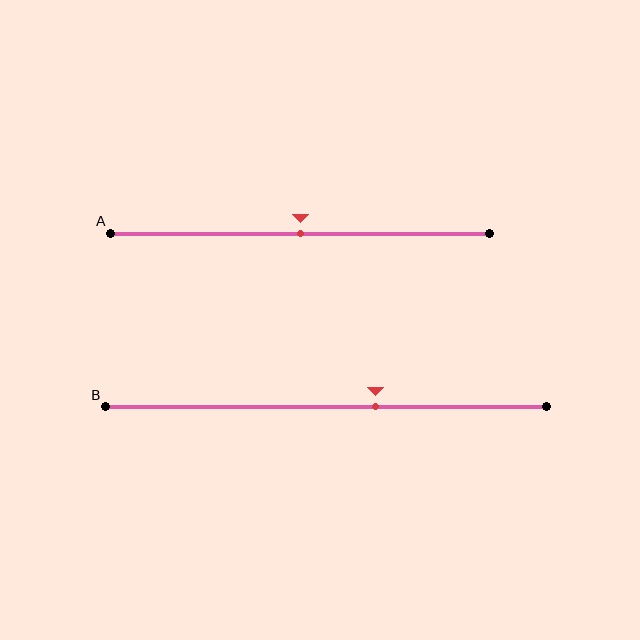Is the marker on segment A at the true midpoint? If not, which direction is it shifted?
Yes, the marker on segment A is at the true midpoint.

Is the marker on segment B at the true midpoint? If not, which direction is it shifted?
No, the marker on segment B is shifted to the right by about 11% of the segment length.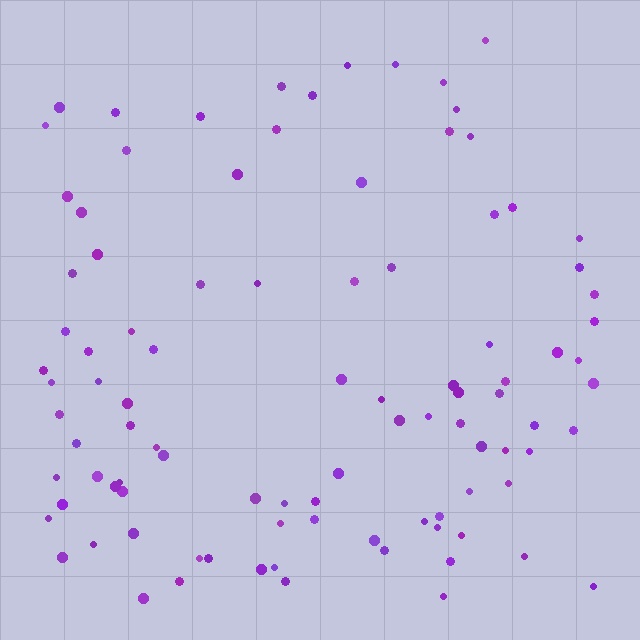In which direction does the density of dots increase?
From top to bottom, with the bottom side densest.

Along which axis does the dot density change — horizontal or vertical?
Vertical.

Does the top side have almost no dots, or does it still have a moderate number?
Still a moderate number, just noticeably fewer than the bottom.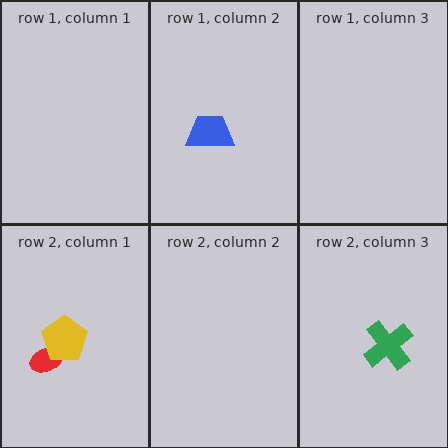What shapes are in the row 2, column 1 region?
The red ellipse, the yellow pentagon.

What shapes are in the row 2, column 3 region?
The green cross.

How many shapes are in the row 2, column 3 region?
1.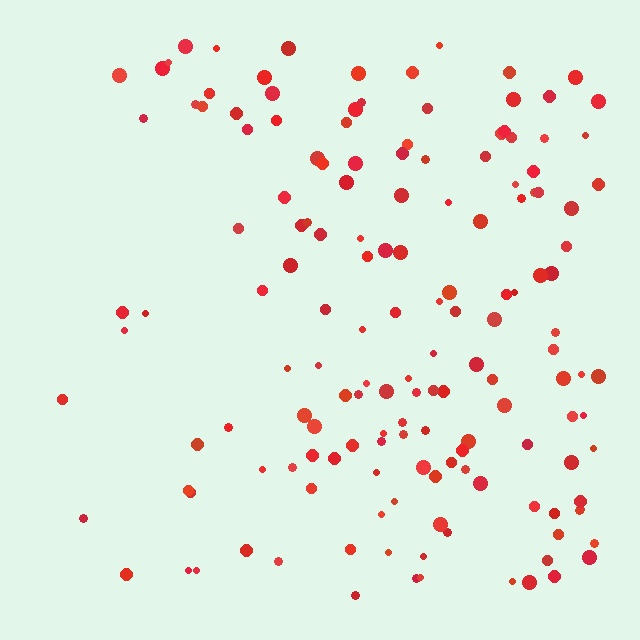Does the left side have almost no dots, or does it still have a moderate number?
Still a moderate number, just noticeably fewer than the right.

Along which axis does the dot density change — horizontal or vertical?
Horizontal.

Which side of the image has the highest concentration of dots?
The right.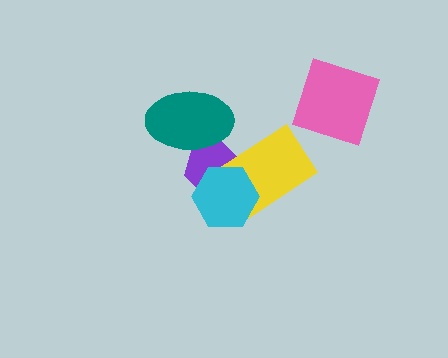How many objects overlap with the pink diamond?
0 objects overlap with the pink diamond.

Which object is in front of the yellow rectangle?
The cyan hexagon is in front of the yellow rectangle.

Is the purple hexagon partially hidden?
Yes, it is partially covered by another shape.